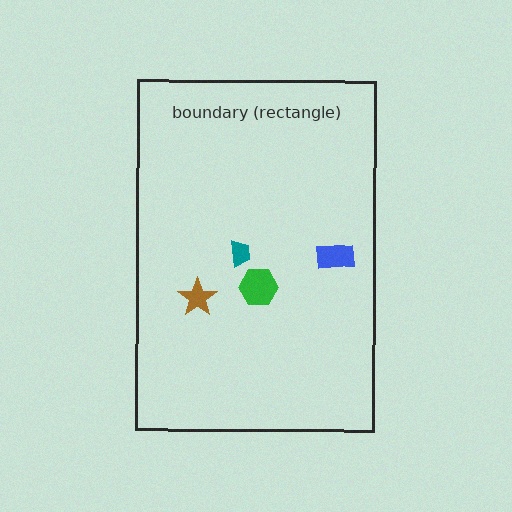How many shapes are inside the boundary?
4 inside, 0 outside.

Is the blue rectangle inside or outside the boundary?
Inside.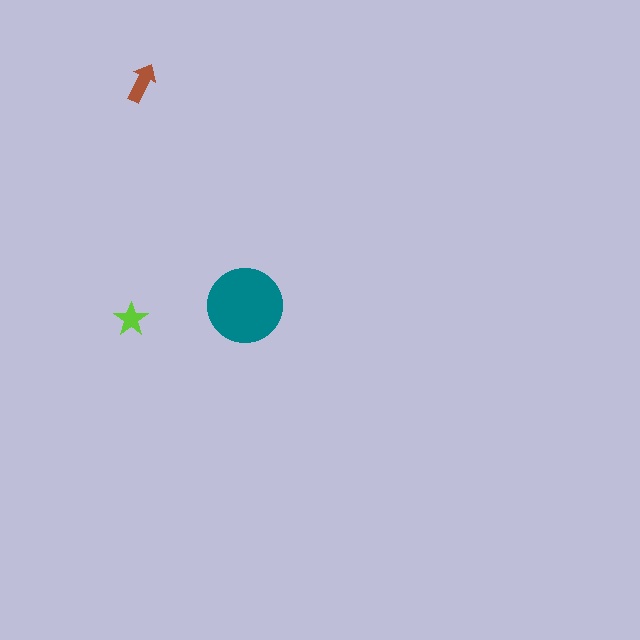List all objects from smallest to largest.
The lime star, the brown arrow, the teal circle.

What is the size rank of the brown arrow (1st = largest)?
2nd.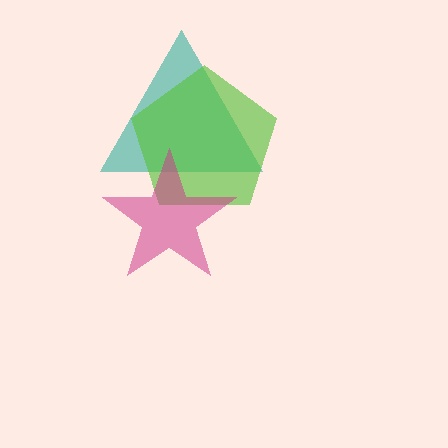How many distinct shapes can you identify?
There are 3 distinct shapes: a teal triangle, a lime pentagon, a magenta star.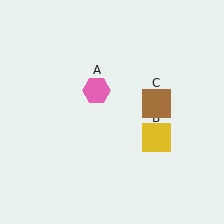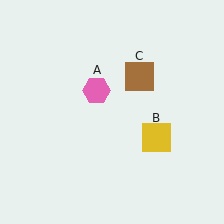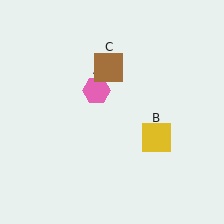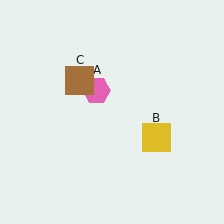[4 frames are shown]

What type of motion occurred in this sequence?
The brown square (object C) rotated counterclockwise around the center of the scene.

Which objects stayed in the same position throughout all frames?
Pink hexagon (object A) and yellow square (object B) remained stationary.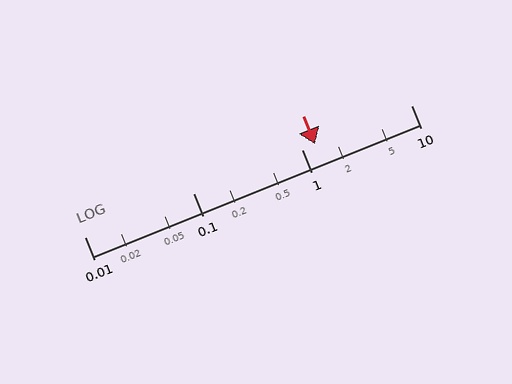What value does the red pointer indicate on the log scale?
The pointer indicates approximately 1.3.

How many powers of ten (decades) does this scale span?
The scale spans 3 decades, from 0.01 to 10.